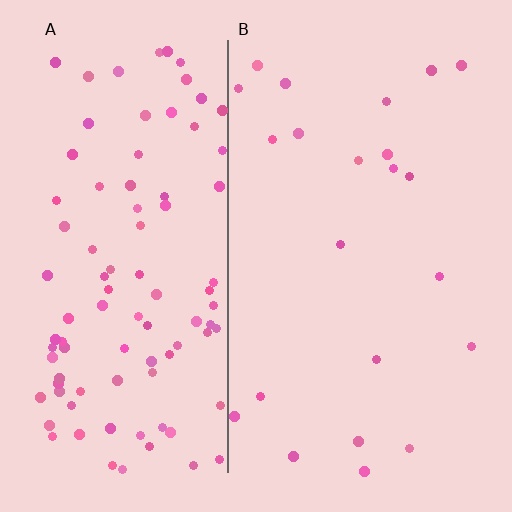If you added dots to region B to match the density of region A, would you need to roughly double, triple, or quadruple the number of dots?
Approximately quadruple.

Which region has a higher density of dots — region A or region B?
A (the left).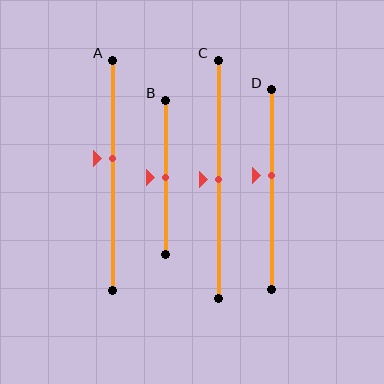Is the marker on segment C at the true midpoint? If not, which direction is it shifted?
Yes, the marker on segment C is at the true midpoint.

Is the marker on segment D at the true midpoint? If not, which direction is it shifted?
No, the marker on segment D is shifted upward by about 7% of the segment length.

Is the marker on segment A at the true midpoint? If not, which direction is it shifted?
No, the marker on segment A is shifted upward by about 7% of the segment length.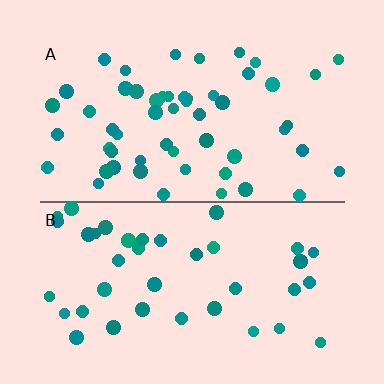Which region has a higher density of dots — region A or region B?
A (the top).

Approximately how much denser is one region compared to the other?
Approximately 1.4× — region A over region B.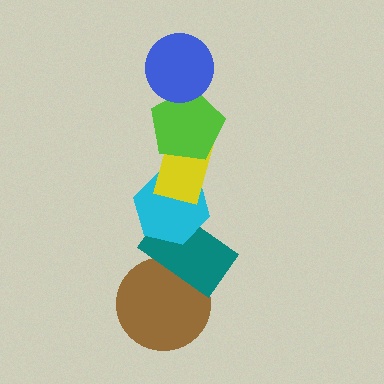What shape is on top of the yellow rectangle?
The lime pentagon is on top of the yellow rectangle.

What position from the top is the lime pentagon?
The lime pentagon is 2nd from the top.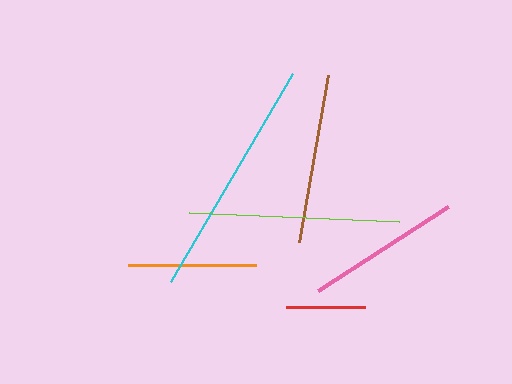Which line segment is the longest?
The cyan line is the longest at approximately 241 pixels.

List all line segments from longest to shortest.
From longest to shortest: cyan, lime, brown, pink, orange, red.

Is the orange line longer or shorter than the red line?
The orange line is longer than the red line.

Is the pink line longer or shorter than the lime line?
The lime line is longer than the pink line.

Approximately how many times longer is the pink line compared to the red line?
The pink line is approximately 2.0 times the length of the red line.